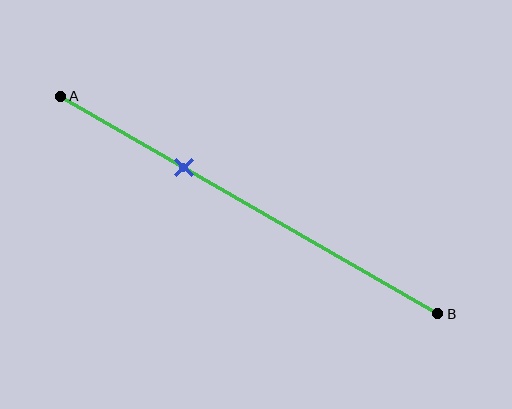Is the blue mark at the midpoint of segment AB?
No, the mark is at about 35% from A, not at the 50% midpoint.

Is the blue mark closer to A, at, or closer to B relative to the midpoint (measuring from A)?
The blue mark is closer to point A than the midpoint of segment AB.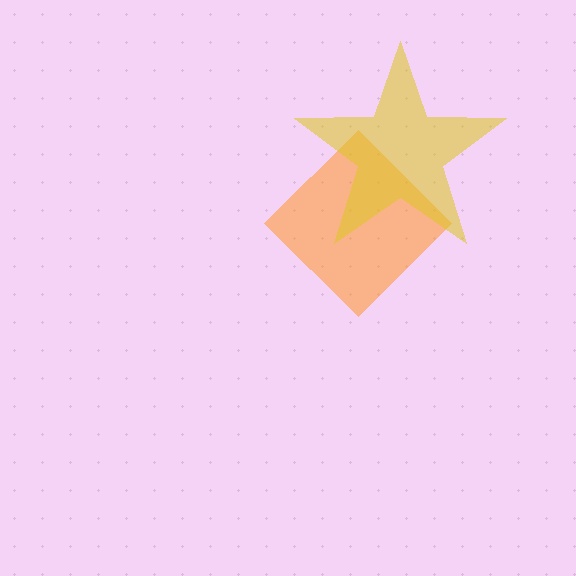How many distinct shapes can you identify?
There are 2 distinct shapes: an orange diamond, a yellow star.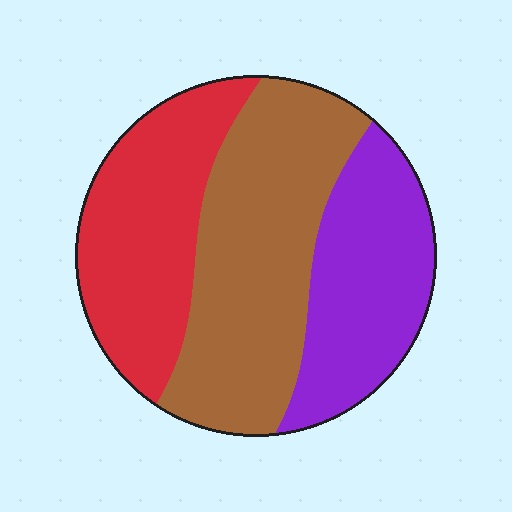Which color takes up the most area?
Brown, at roughly 40%.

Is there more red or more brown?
Brown.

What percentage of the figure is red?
Red takes up about one third (1/3) of the figure.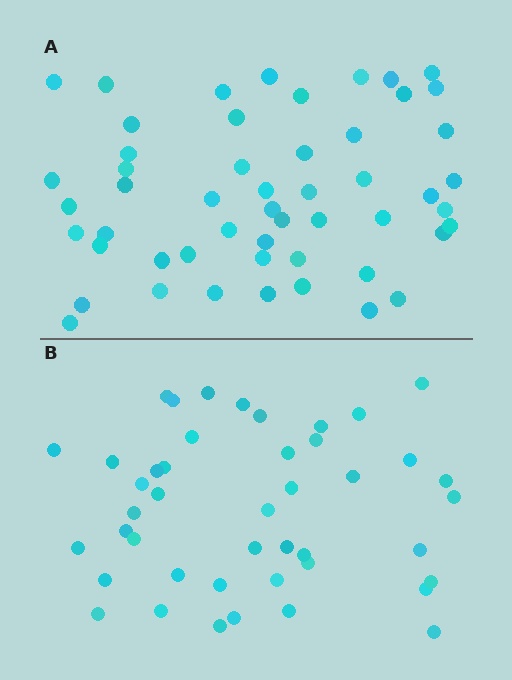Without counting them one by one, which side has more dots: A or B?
Region A (the top region) has more dots.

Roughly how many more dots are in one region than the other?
Region A has roughly 8 or so more dots than region B.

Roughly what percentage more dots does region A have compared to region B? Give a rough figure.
About 20% more.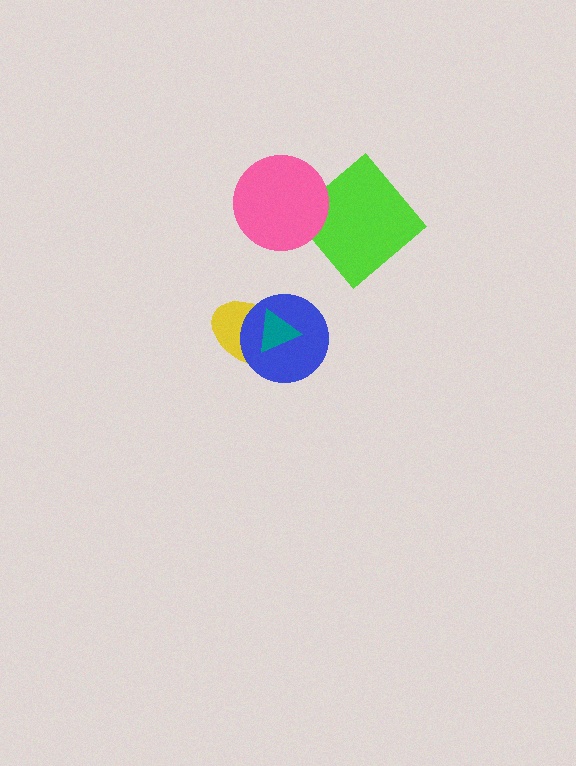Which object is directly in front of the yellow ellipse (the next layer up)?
The blue circle is directly in front of the yellow ellipse.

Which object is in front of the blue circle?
The teal triangle is in front of the blue circle.